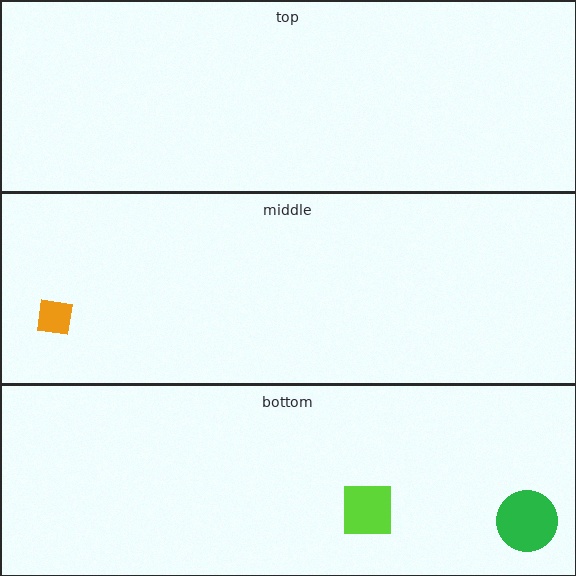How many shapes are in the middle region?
1.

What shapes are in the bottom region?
The lime square, the green circle.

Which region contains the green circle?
The bottom region.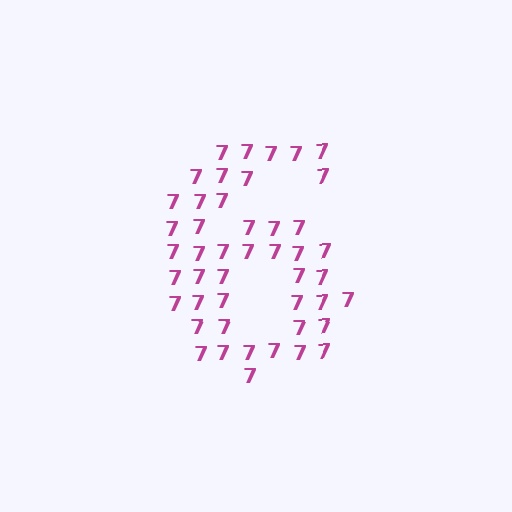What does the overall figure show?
The overall figure shows the digit 6.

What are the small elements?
The small elements are digit 7's.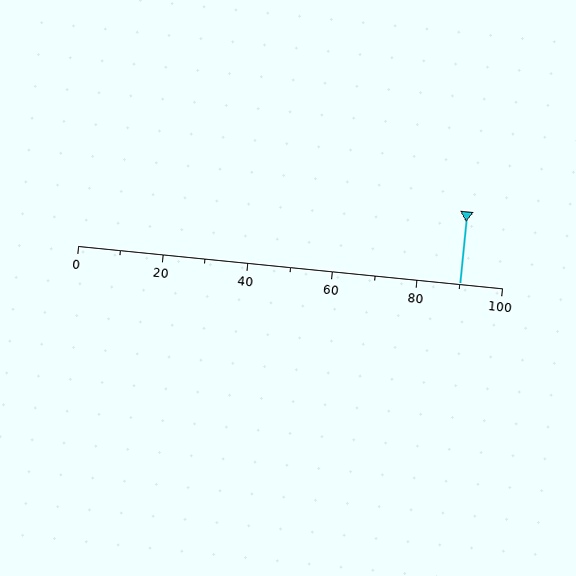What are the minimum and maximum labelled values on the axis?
The axis runs from 0 to 100.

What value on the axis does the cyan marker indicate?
The marker indicates approximately 90.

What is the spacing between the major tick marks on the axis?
The major ticks are spaced 20 apart.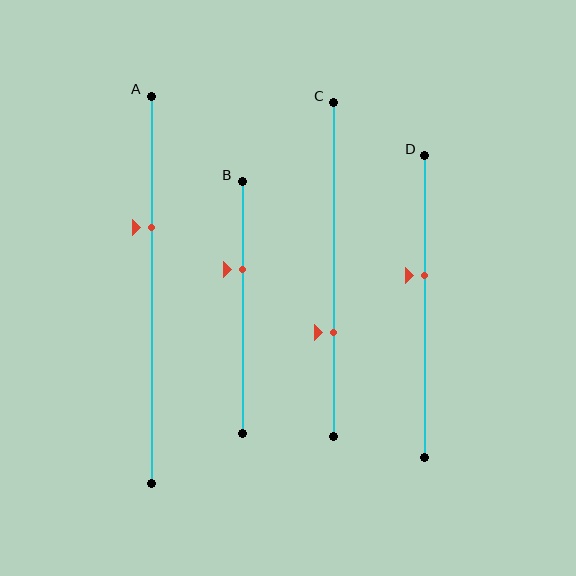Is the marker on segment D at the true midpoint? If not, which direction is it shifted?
No, the marker on segment D is shifted upward by about 10% of the segment length.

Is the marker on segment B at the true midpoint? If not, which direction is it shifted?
No, the marker on segment B is shifted upward by about 15% of the segment length.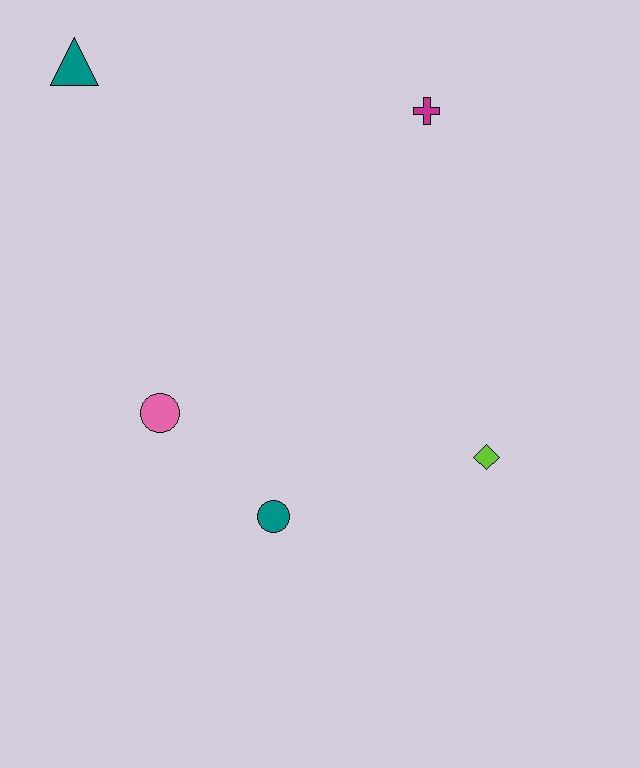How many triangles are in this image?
There is 1 triangle.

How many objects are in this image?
There are 5 objects.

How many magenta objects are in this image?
There is 1 magenta object.